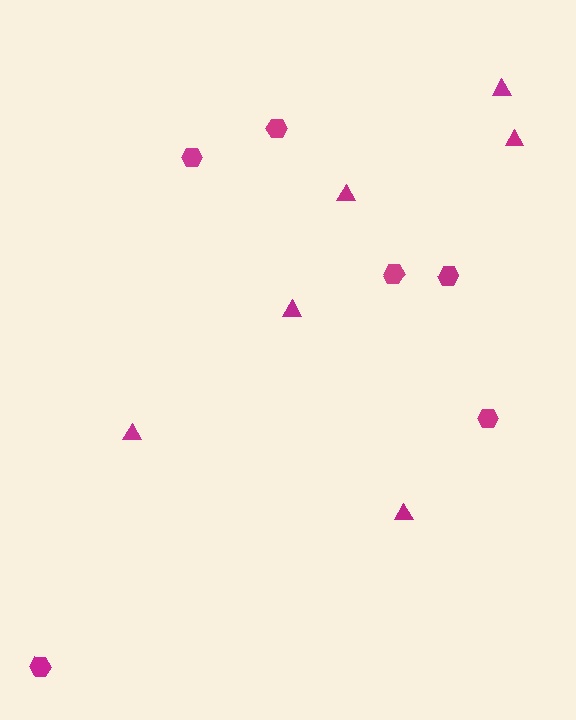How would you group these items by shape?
There are 2 groups: one group of hexagons (6) and one group of triangles (6).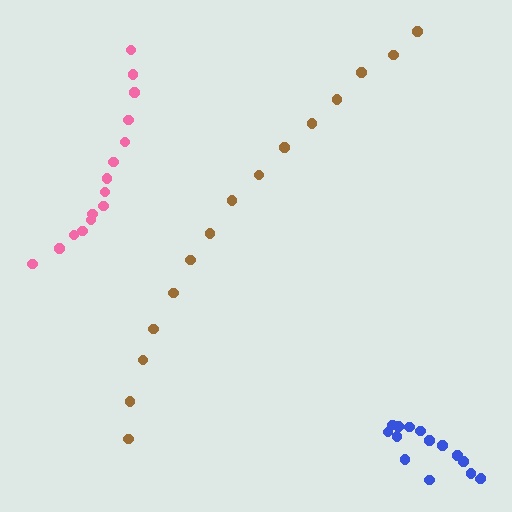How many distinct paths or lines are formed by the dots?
There are 3 distinct paths.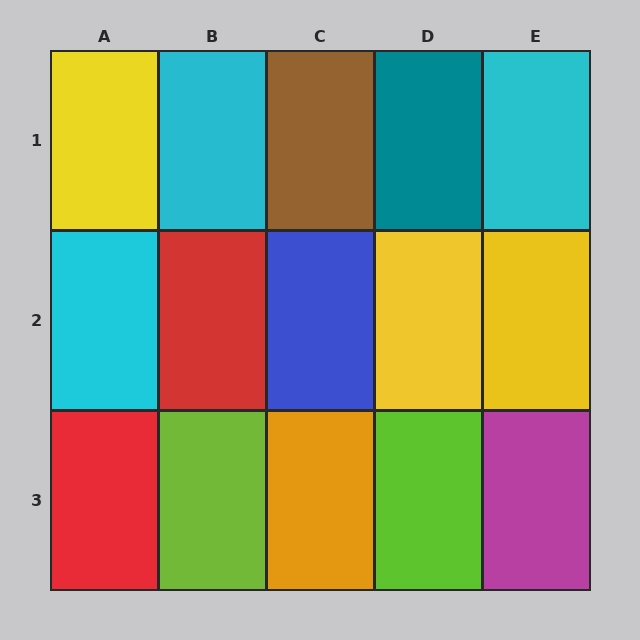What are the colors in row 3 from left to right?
Red, lime, orange, lime, magenta.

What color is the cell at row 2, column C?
Blue.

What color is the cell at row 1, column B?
Cyan.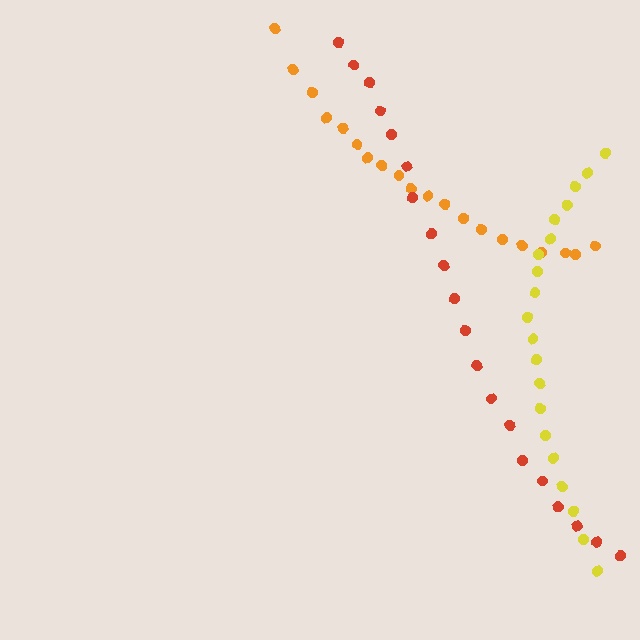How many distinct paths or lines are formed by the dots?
There are 3 distinct paths.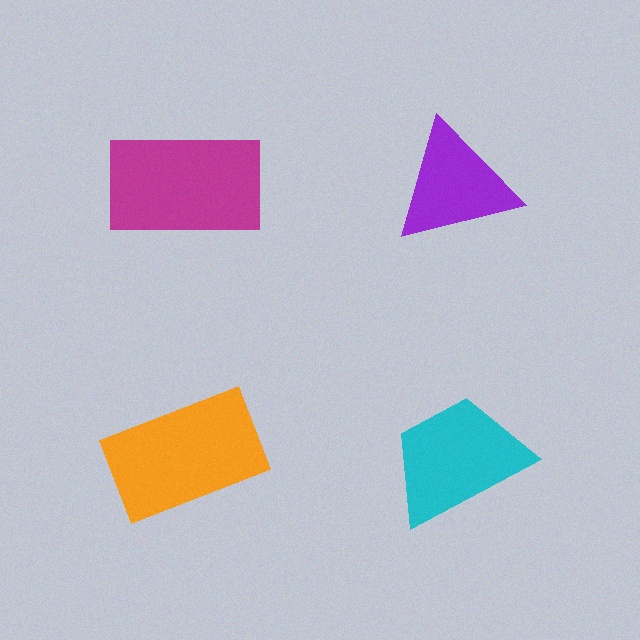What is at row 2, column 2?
A cyan trapezoid.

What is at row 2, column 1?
An orange rectangle.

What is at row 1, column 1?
A magenta rectangle.